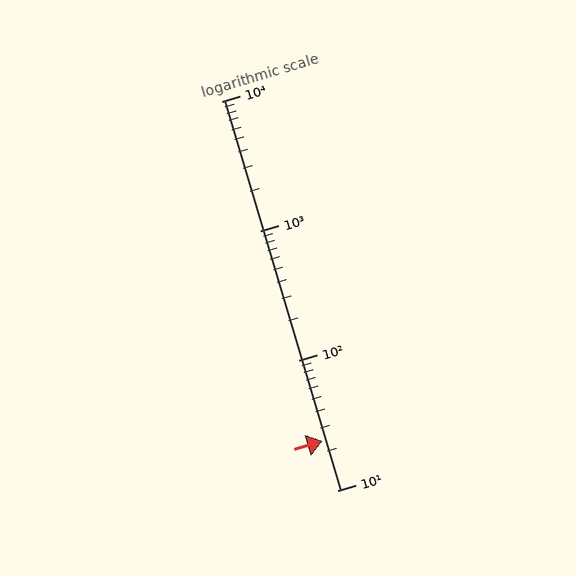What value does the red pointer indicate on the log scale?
The pointer indicates approximately 24.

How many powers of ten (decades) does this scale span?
The scale spans 3 decades, from 10 to 10000.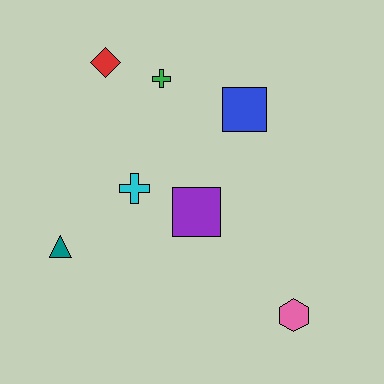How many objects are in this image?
There are 7 objects.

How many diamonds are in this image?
There is 1 diamond.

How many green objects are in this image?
There is 1 green object.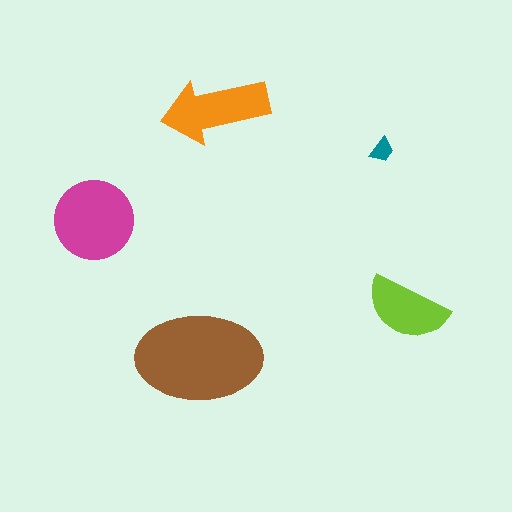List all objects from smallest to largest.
The teal trapezoid, the lime semicircle, the orange arrow, the magenta circle, the brown ellipse.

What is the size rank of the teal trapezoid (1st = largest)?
5th.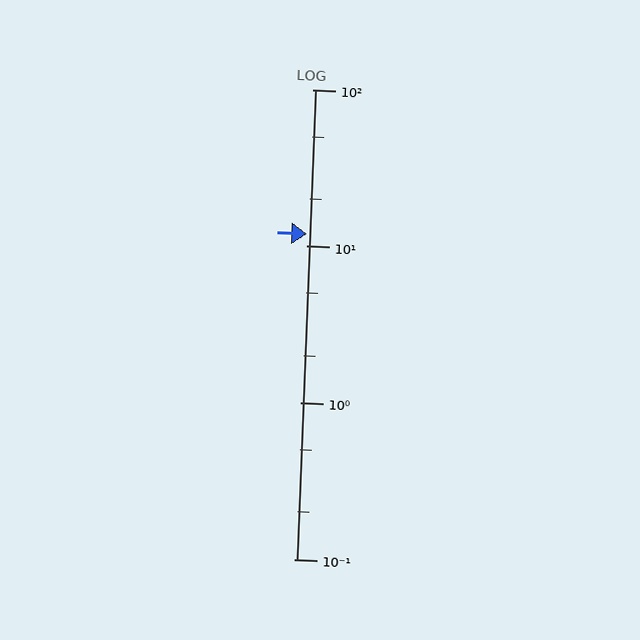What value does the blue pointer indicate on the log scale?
The pointer indicates approximately 12.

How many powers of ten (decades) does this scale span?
The scale spans 3 decades, from 0.1 to 100.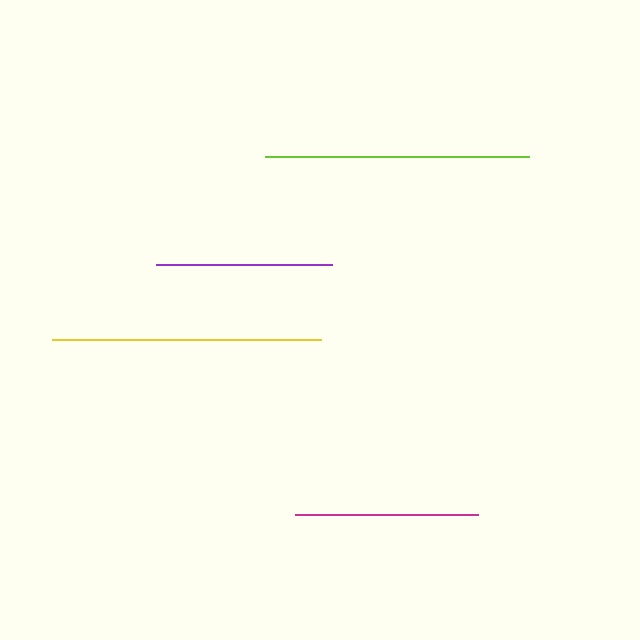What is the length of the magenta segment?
The magenta segment is approximately 183 pixels long.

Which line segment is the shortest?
The purple line is the shortest at approximately 176 pixels.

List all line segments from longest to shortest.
From longest to shortest: yellow, lime, magenta, purple.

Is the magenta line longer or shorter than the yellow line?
The yellow line is longer than the magenta line.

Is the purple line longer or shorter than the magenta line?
The magenta line is longer than the purple line.